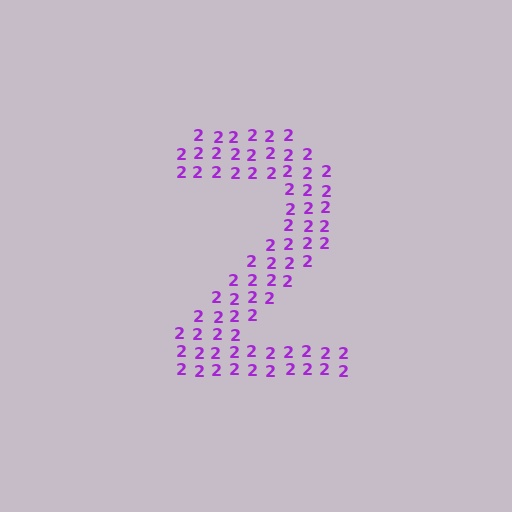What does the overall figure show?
The overall figure shows the digit 2.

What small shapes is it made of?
It is made of small digit 2's.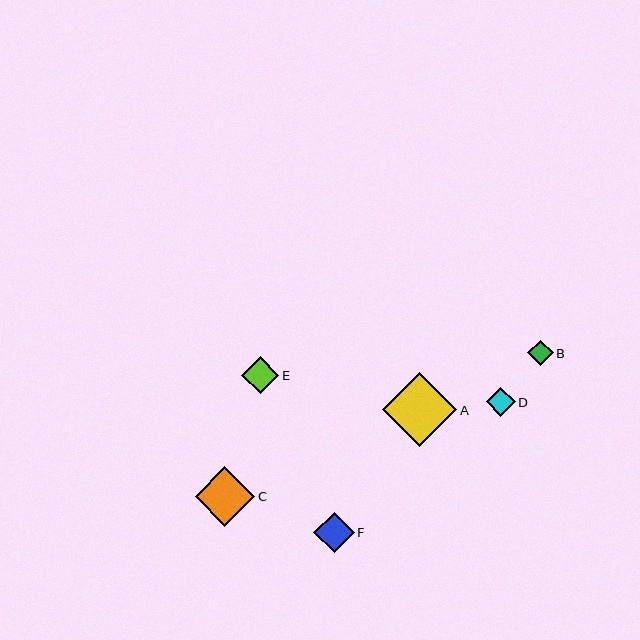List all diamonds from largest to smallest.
From largest to smallest: A, C, F, E, D, B.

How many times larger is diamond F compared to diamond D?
Diamond F is approximately 1.4 times the size of diamond D.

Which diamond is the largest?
Diamond A is the largest with a size of approximately 75 pixels.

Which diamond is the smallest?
Diamond B is the smallest with a size of approximately 25 pixels.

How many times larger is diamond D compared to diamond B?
Diamond D is approximately 1.1 times the size of diamond B.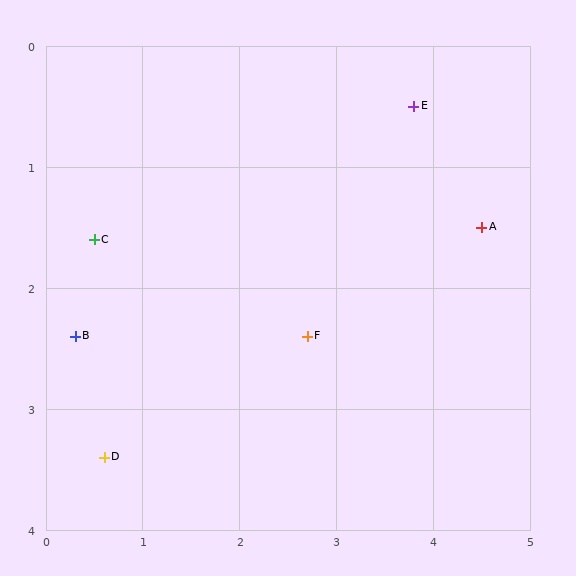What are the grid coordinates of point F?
Point F is at approximately (2.7, 2.4).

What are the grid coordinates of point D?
Point D is at approximately (0.6, 3.4).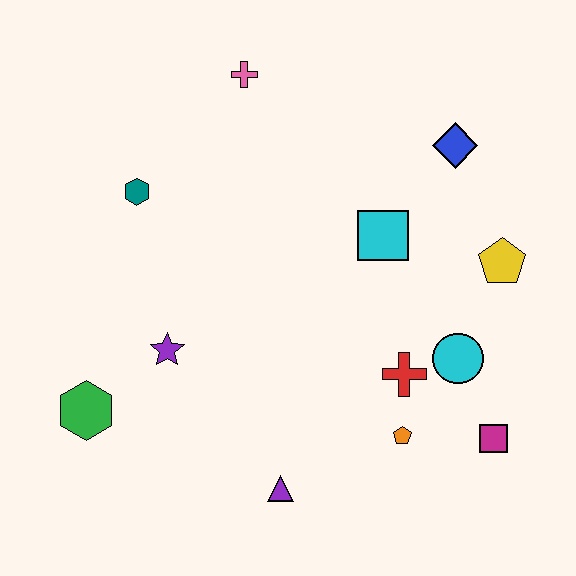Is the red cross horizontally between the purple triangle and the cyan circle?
Yes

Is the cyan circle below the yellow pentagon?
Yes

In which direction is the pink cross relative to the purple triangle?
The pink cross is above the purple triangle.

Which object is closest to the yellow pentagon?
The cyan circle is closest to the yellow pentagon.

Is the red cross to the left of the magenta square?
Yes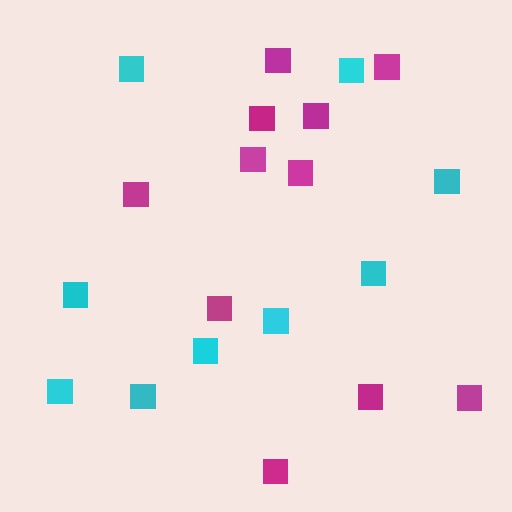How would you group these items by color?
There are 2 groups: one group of magenta squares (11) and one group of cyan squares (9).